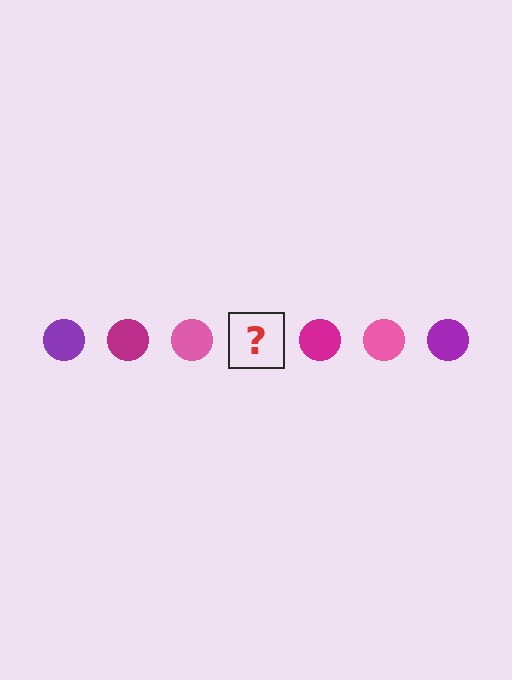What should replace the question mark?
The question mark should be replaced with a purple circle.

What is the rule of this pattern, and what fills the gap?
The rule is that the pattern cycles through purple, magenta, pink circles. The gap should be filled with a purple circle.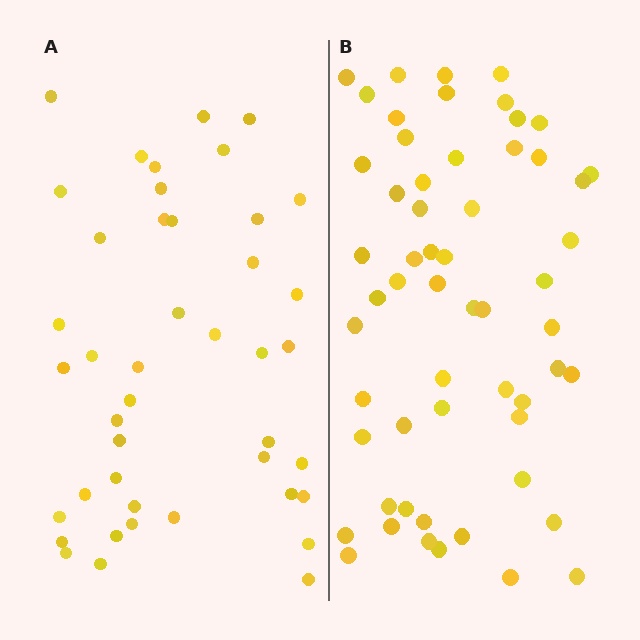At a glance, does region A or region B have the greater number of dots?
Region B (the right region) has more dots.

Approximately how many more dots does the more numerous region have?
Region B has approximately 15 more dots than region A.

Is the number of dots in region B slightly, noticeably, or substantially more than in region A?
Region B has noticeably more, but not dramatically so. The ratio is roughly 1.3 to 1.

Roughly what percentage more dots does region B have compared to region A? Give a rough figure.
About 35% more.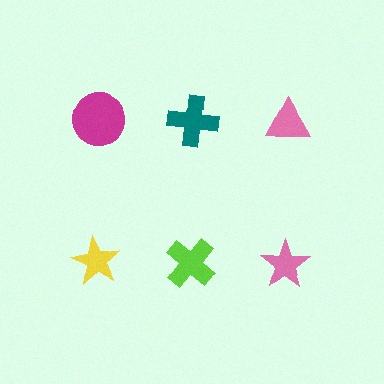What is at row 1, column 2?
A teal cross.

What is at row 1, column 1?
A magenta circle.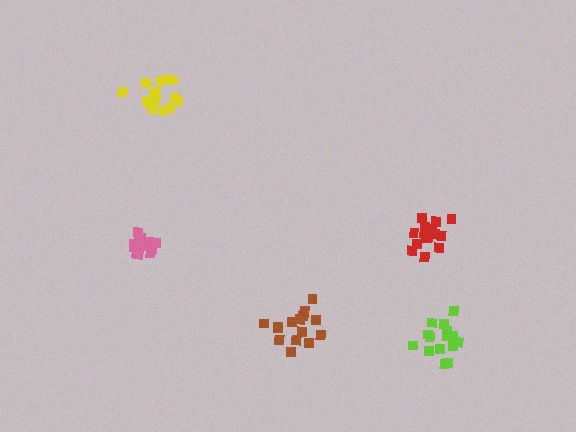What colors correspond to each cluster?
The clusters are colored: red, lime, pink, yellow, brown.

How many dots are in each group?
Group 1: 18 dots, Group 2: 15 dots, Group 3: 13 dots, Group 4: 15 dots, Group 5: 16 dots (77 total).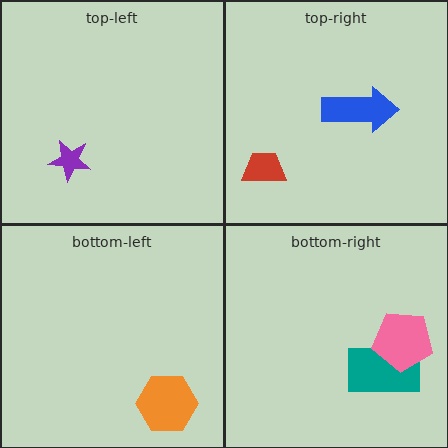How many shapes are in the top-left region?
1.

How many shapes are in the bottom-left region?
1.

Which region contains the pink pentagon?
The bottom-right region.